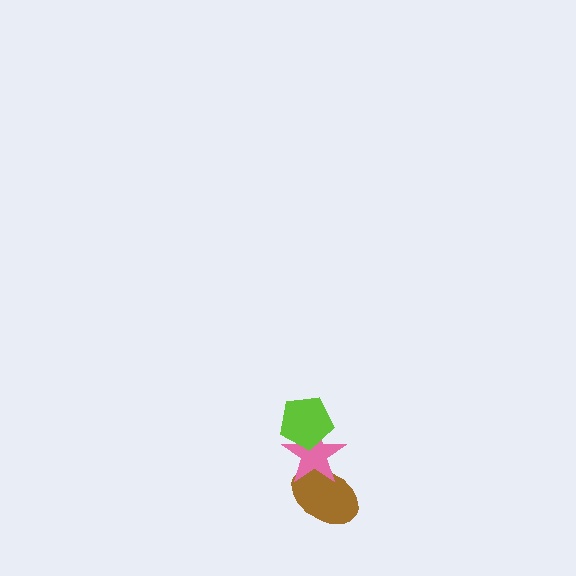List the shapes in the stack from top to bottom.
From top to bottom: the lime pentagon, the pink star, the brown ellipse.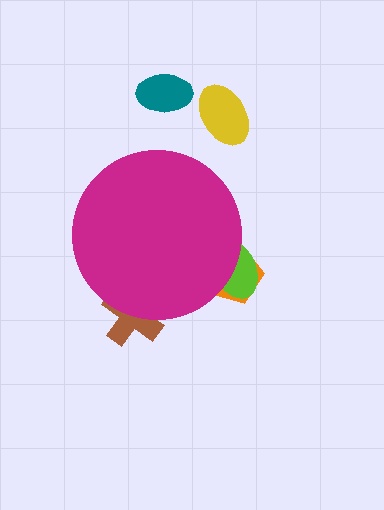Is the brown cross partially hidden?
Yes, the brown cross is partially hidden behind the magenta circle.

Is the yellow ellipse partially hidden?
No, the yellow ellipse is fully visible.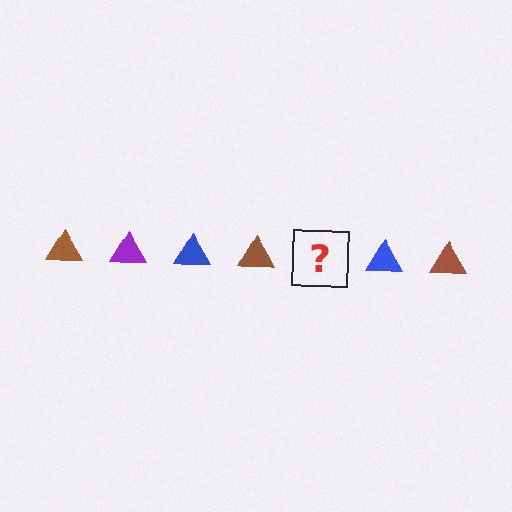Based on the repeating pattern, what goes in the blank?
The blank should be a purple triangle.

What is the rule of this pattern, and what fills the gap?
The rule is that the pattern cycles through brown, purple, blue triangles. The gap should be filled with a purple triangle.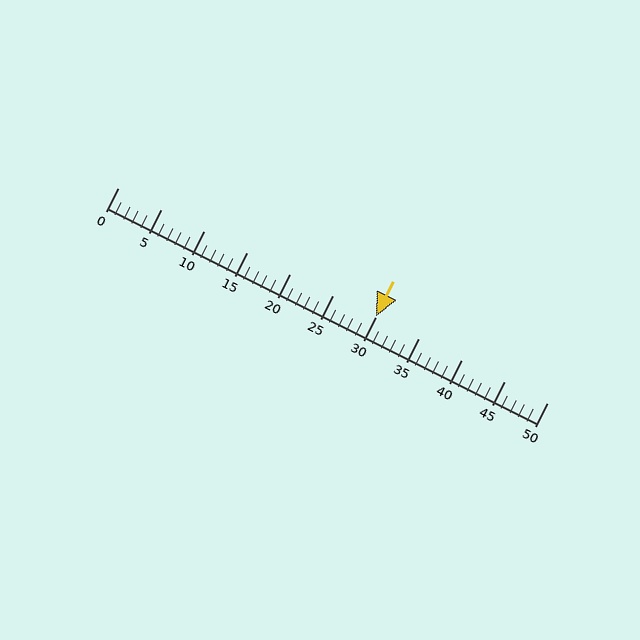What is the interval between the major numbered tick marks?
The major tick marks are spaced 5 units apart.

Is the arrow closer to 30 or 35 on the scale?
The arrow is closer to 30.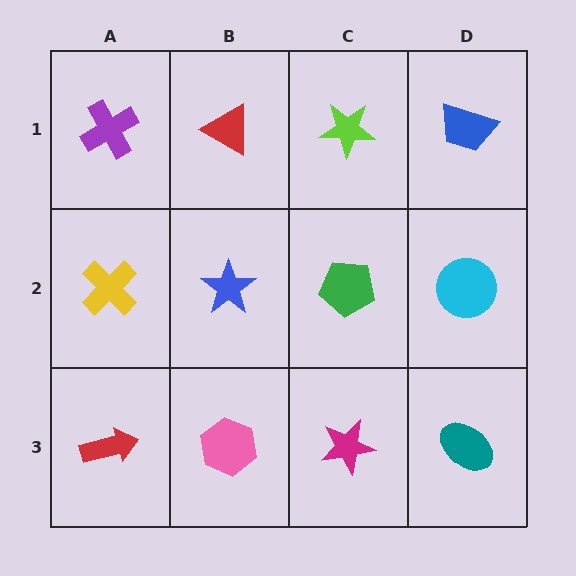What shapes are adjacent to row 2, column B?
A red triangle (row 1, column B), a pink hexagon (row 3, column B), a yellow cross (row 2, column A), a green pentagon (row 2, column C).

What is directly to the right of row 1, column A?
A red triangle.